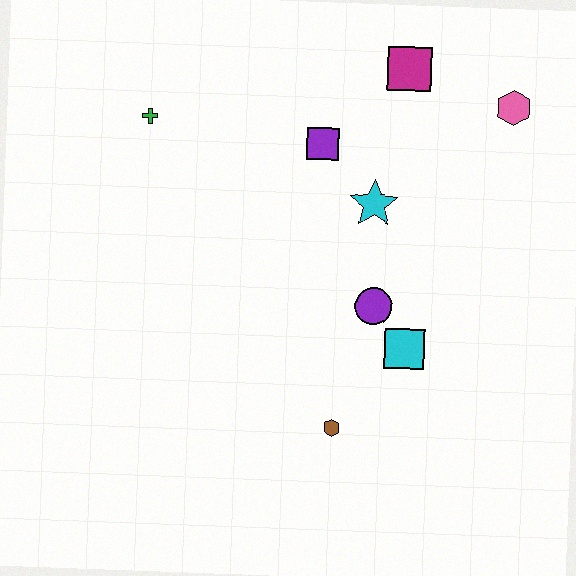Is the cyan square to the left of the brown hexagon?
No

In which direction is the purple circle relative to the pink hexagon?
The purple circle is below the pink hexagon.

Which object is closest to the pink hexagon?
The magenta square is closest to the pink hexagon.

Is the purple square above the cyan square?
Yes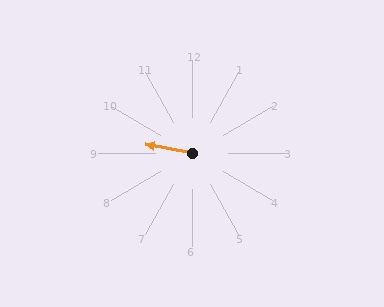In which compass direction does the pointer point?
West.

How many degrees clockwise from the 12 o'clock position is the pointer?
Approximately 281 degrees.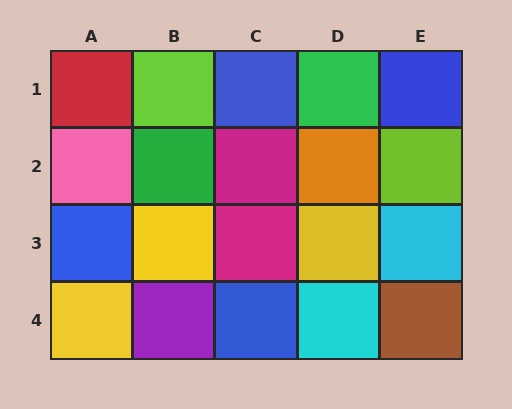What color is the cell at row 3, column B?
Yellow.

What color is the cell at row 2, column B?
Green.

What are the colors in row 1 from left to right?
Red, lime, blue, green, blue.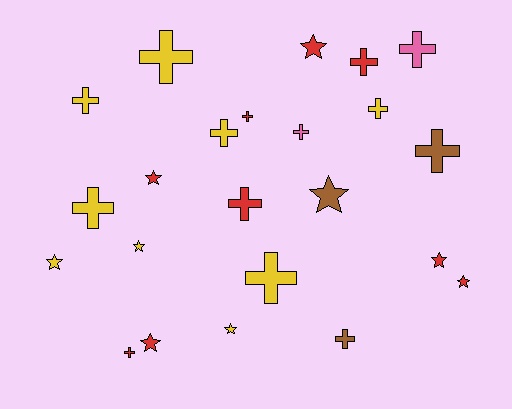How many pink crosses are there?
There are 2 pink crosses.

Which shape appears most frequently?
Cross, with 14 objects.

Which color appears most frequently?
Red, with 9 objects.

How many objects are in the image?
There are 23 objects.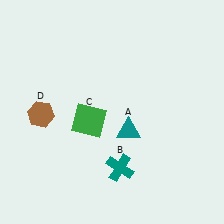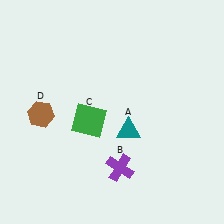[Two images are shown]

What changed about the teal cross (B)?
In Image 1, B is teal. In Image 2, it changed to purple.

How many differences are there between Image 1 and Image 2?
There is 1 difference between the two images.